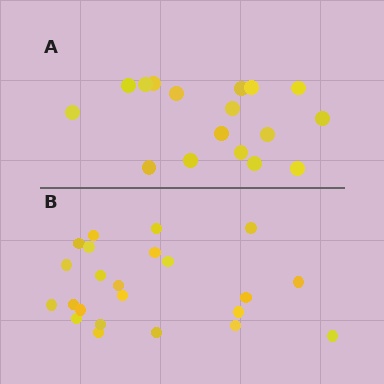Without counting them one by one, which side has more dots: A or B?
Region B (the bottom region) has more dots.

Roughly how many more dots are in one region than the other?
Region B has about 6 more dots than region A.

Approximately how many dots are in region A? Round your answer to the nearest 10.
About 20 dots. (The exact count is 17, which rounds to 20.)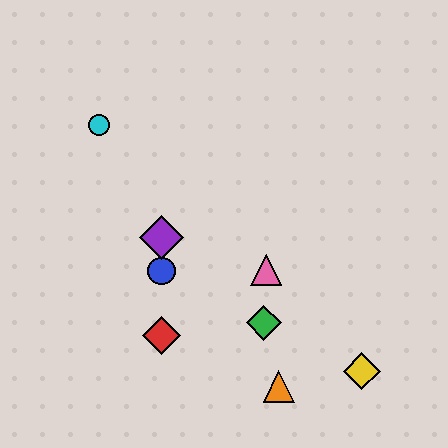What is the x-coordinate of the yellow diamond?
The yellow diamond is at x≈362.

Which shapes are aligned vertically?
The red diamond, the blue circle, the purple diamond are aligned vertically.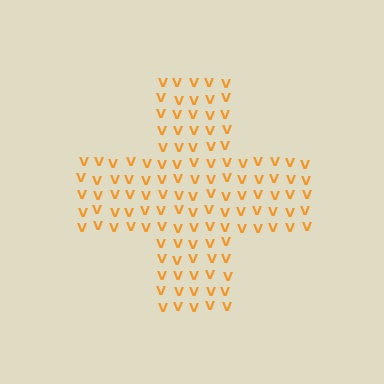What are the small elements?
The small elements are letter V's.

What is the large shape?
The large shape is a cross.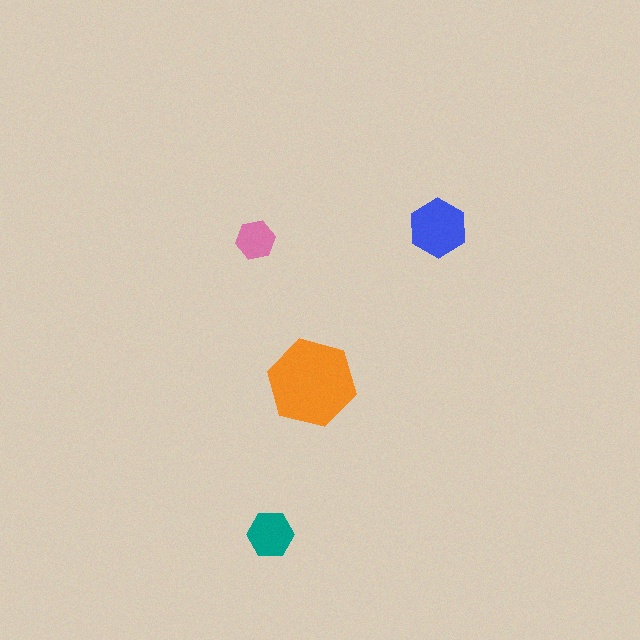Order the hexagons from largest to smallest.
the orange one, the blue one, the teal one, the pink one.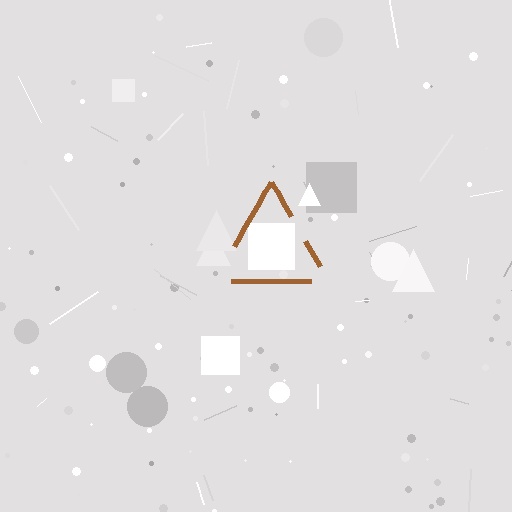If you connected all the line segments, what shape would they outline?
They would outline a triangle.